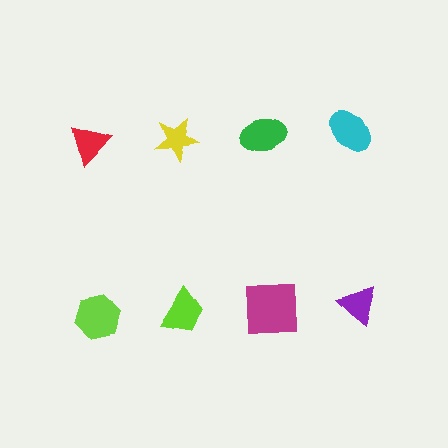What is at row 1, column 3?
A green ellipse.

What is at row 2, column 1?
A lime hexagon.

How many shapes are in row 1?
4 shapes.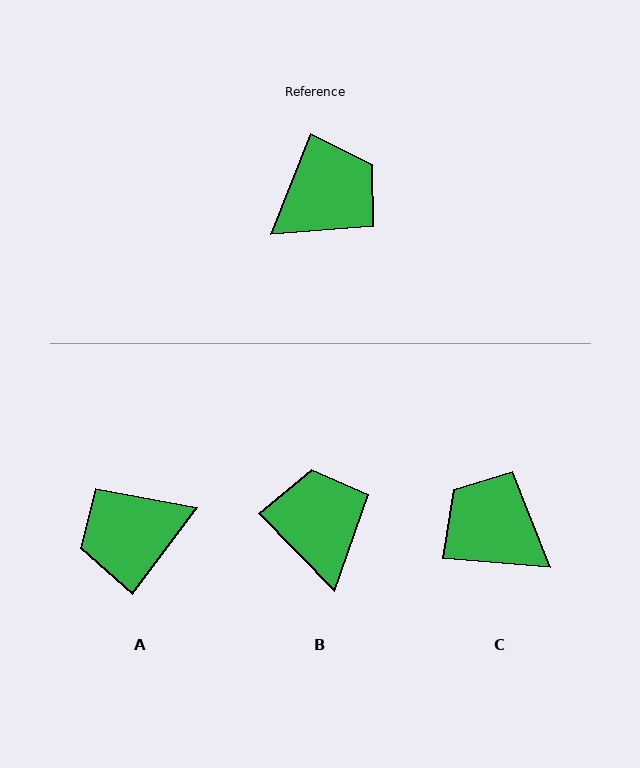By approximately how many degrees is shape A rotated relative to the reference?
Approximately 165 degrees counter-clockwise.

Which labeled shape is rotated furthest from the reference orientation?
A, about 165 degrees away.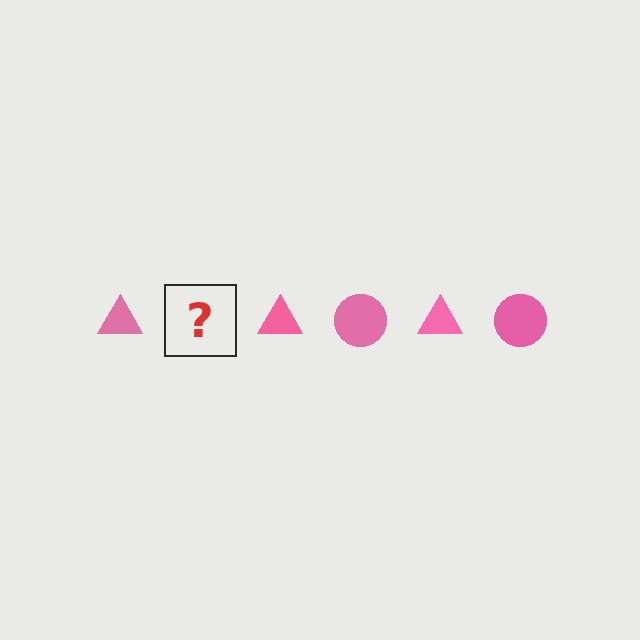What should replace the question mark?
The question mark should be replaced with a pink circle.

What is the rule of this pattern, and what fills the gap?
The rule is that the pattern cycles through triangle, circle shapes in pink. The gap should be filled with a pink circle.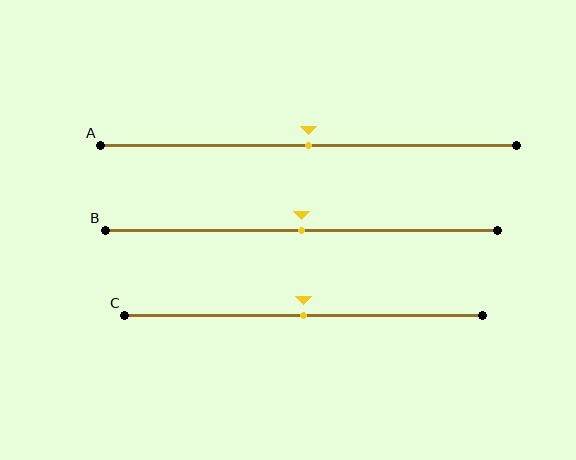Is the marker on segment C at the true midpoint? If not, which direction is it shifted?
Yes, the marker on segment C is at the true midpoint.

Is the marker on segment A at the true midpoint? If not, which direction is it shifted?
Yes, the marker on segment A is at the true midpoint.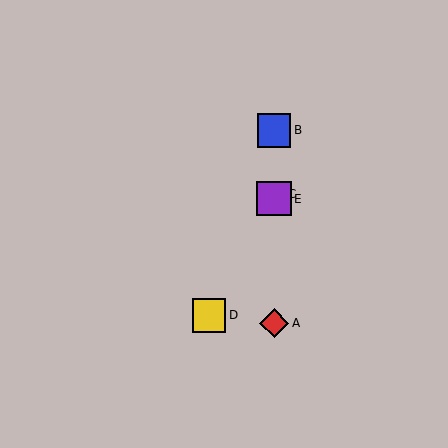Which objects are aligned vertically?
Objects A, B, C, E are aligned vertically.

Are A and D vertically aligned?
No, A is at x≈274 and D is at x≈209.